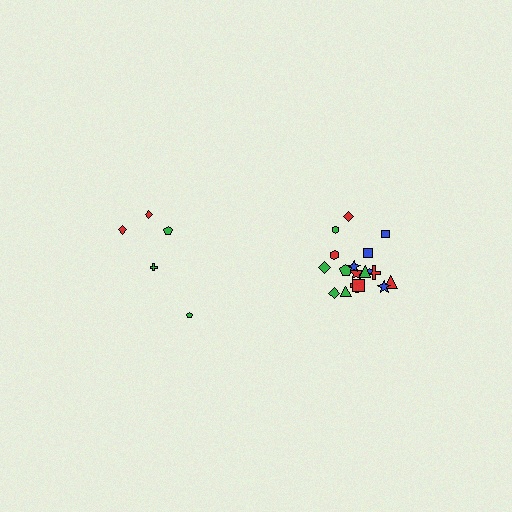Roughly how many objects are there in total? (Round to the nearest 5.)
Roughly 25 objects in total.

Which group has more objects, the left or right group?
The right group.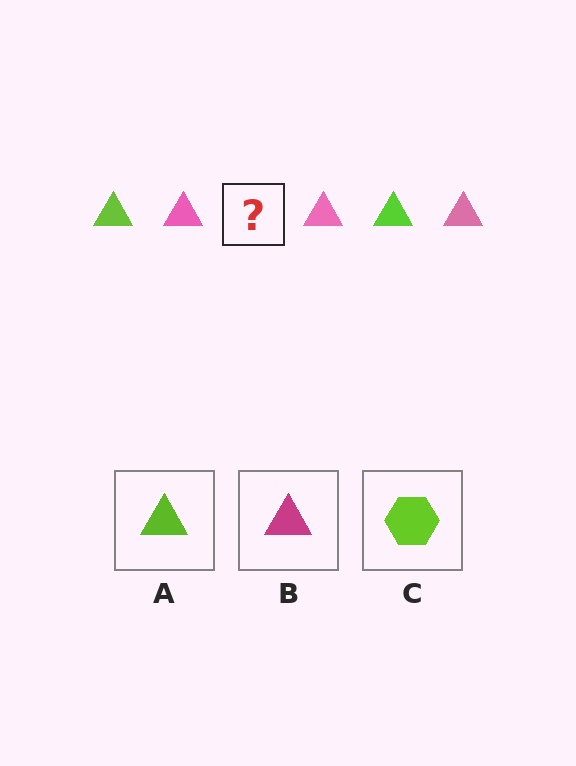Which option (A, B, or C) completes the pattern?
A.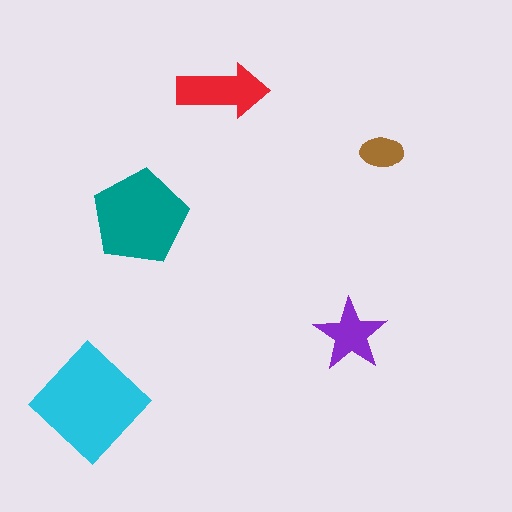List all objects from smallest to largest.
The brown ellipse, the purple star, the red arrow, the teal pentagon, the cyan diamond.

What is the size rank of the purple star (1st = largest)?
4th.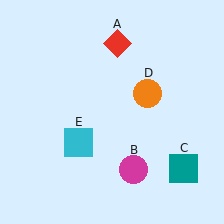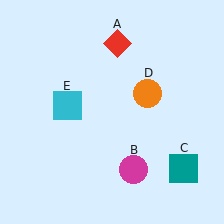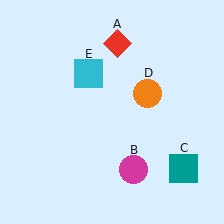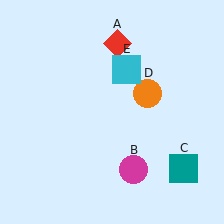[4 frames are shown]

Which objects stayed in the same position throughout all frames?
Red diamond (object A) and magenta circle (object B) and teal square (object C) and orange circle (object D) remained stationary.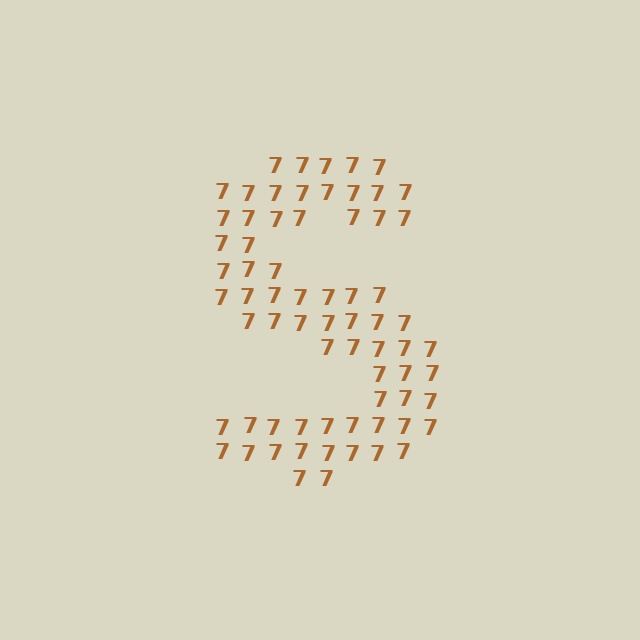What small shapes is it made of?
It is made of small digit 7's.